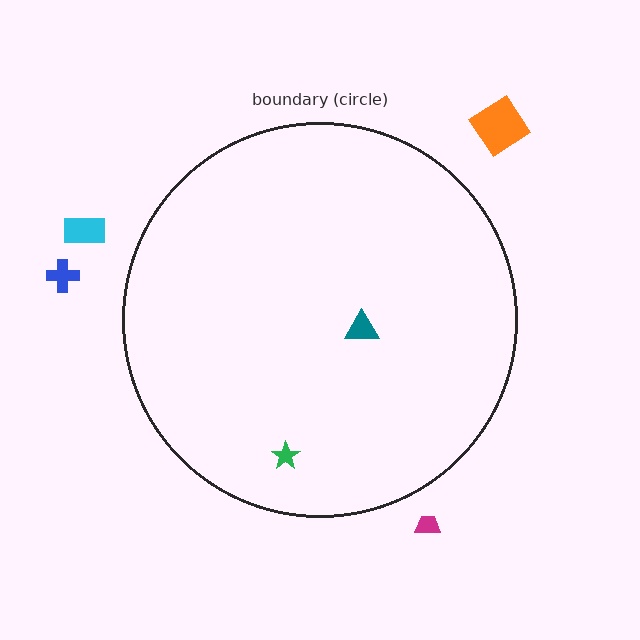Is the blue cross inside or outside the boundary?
Outside.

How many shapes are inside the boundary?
2 inside, 4 outside.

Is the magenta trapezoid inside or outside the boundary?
Outside.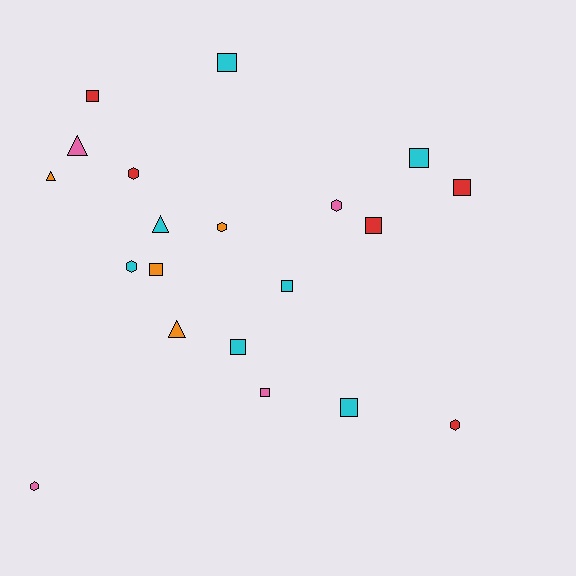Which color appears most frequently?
Cyan, with 7 objects.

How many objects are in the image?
There are 20 objects.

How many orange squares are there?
There is 1 orange square.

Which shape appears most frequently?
Square, with 10 objects.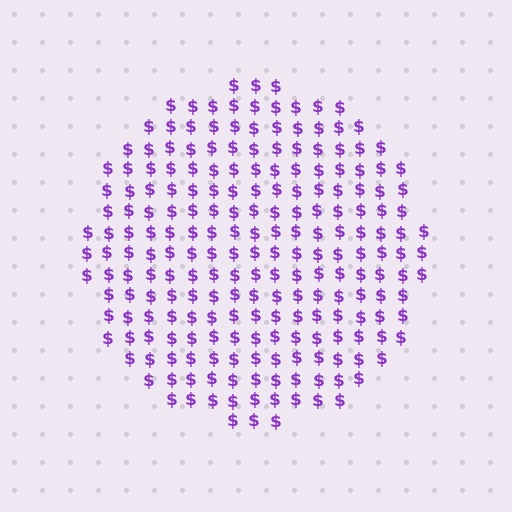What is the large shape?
The large shape is a circle.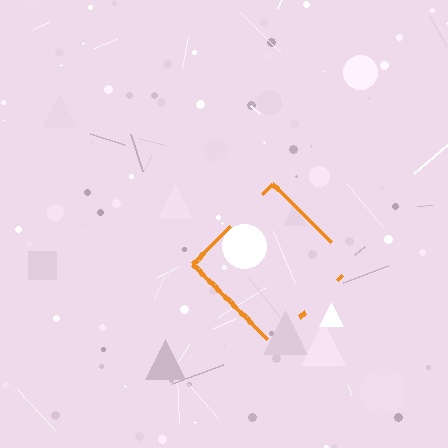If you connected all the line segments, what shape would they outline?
They would outline a diamond.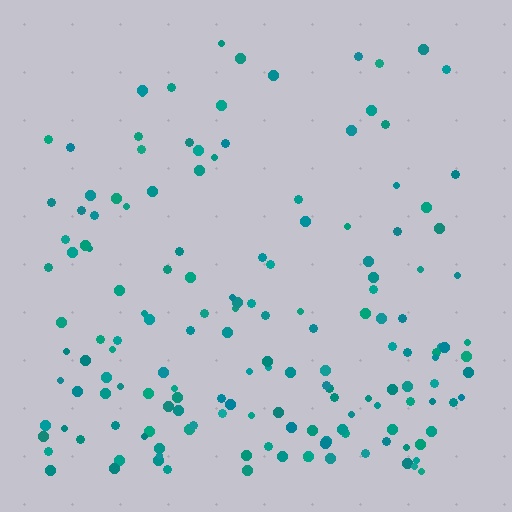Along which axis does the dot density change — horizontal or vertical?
Vertical.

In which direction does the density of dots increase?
From top to bottom, with the bottom side densest.